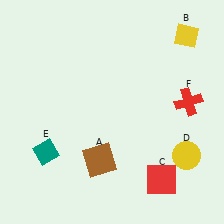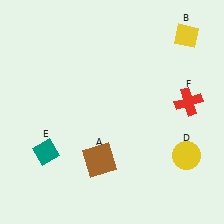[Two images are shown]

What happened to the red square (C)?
The red square (C) was removed in Image 2. It was in the bottom-right area of Image 1.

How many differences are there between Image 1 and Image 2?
There is 1 difference between the two images.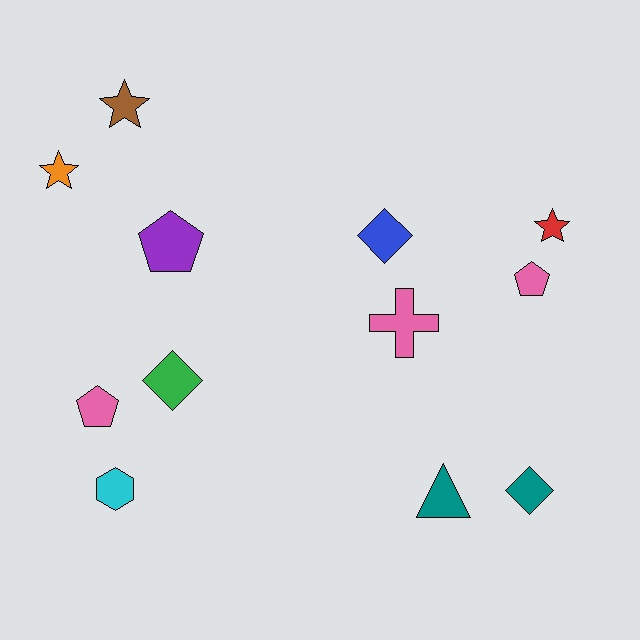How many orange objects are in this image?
There is 1 orange object.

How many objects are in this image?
There are 12 objects.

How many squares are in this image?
There are no squares.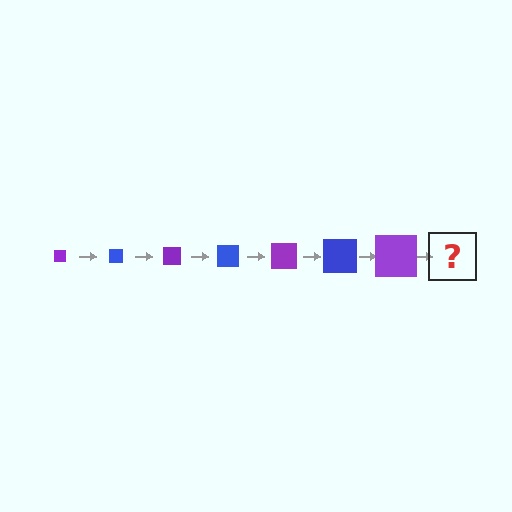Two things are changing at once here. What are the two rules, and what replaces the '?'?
The two rules are that the square grows larger each step and the color cycles through purple and blue. The '?' should be a blue square, larger than the previous one.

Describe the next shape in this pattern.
It should be a blue square, larger than the previous one.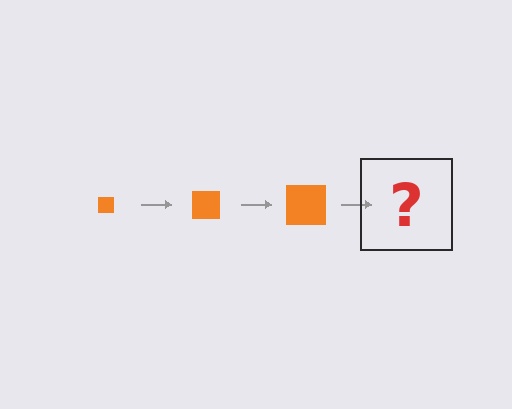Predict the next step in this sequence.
The next step is an orange square, larger than the previous one.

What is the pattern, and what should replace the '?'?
The pattern is that the square gets progressively larger each step. The '?' should be an orange square, larger than the previous one.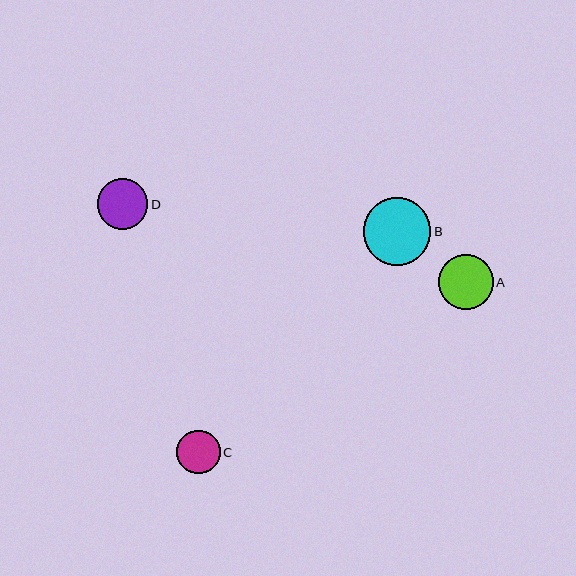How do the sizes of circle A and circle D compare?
Circle A and circle D are approximately the same size.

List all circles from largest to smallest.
From largest to smallest: B, A, D, C.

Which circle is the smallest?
Circle C is the smallest with a size of approximately 44 pixels.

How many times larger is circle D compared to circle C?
Circle D is approximately 1.2 times the size of circle C.